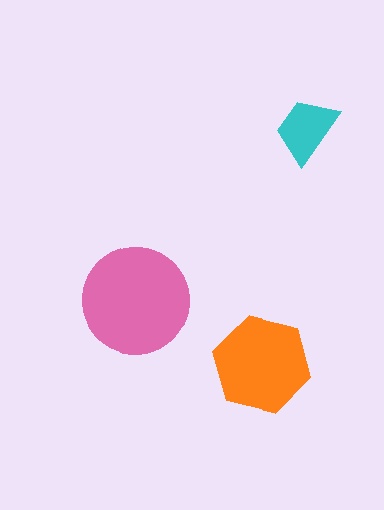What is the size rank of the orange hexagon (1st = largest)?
2nd.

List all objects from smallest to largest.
The cyan trapezoid, the orange hexagon, the pink circle.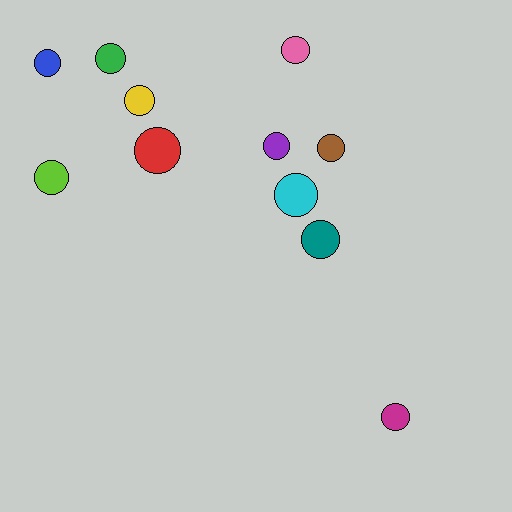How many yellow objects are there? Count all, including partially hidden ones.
There is 1 yellow object.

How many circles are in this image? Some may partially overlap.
There are 11 circles.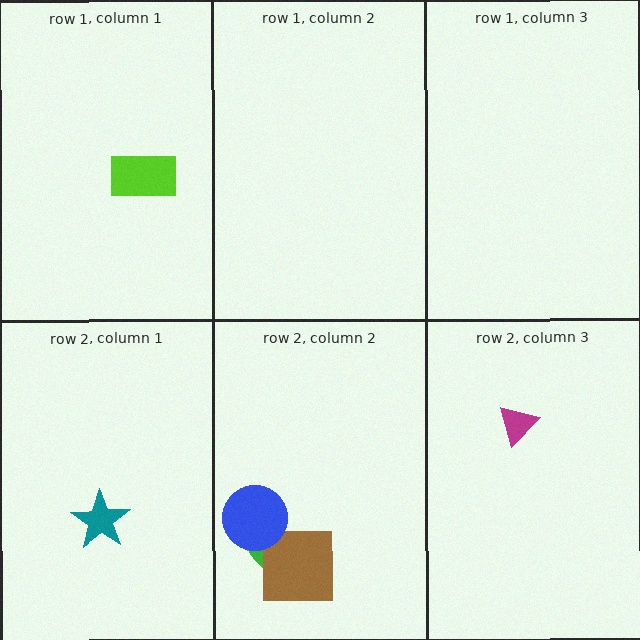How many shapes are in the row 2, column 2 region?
3.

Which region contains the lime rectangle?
The row 1, column 1 region.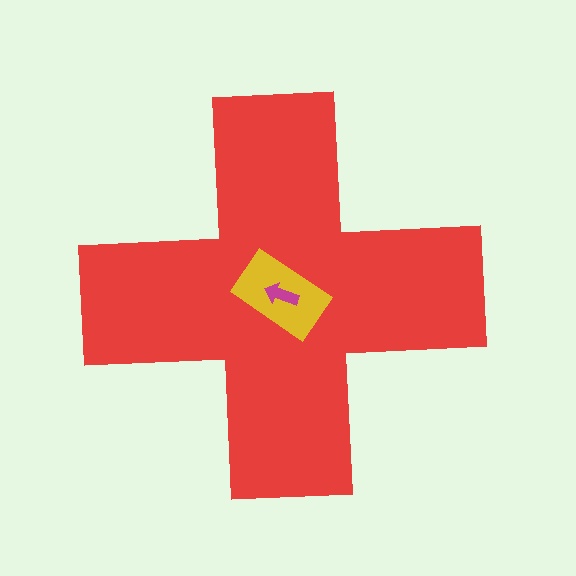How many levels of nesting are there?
3.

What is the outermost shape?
The red cross.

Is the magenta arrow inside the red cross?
Yes.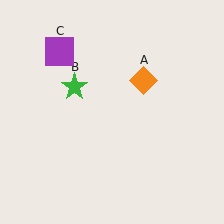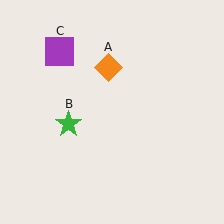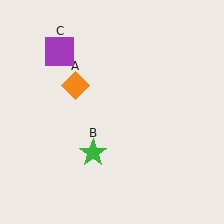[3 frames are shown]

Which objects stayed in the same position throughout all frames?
Purple square (object C) remained stationary.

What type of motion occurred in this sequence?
The orange diamond (object A), green star (object B) rotated counterclockwise around the center of the scene.